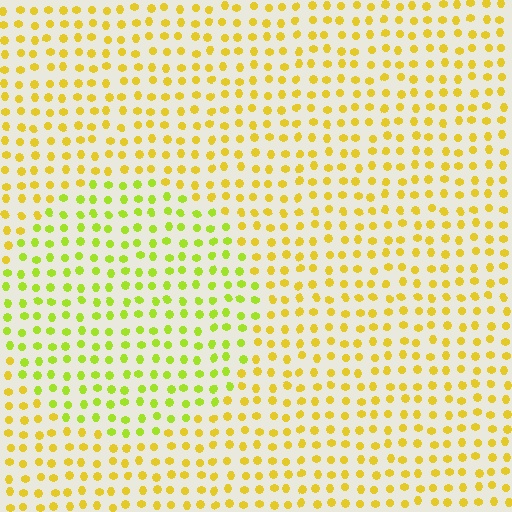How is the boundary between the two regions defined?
The boundary is defined purely by a slight shift in hue (about 30 degrees). Spacing, size, and orientation are identical on both sides.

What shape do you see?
I see a circle.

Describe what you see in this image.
The image is filled with small yellow elements in a uniform arrangement. A circle-shaped region is visible where the elements are tinted to a slightly different hue, forming a subtle color boundary.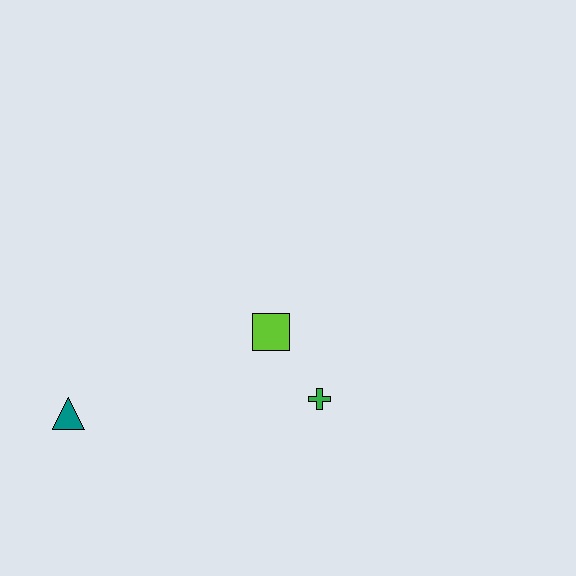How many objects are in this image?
There are 3 objects.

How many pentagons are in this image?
There are no pentagons.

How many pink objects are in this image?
There are no pink objects.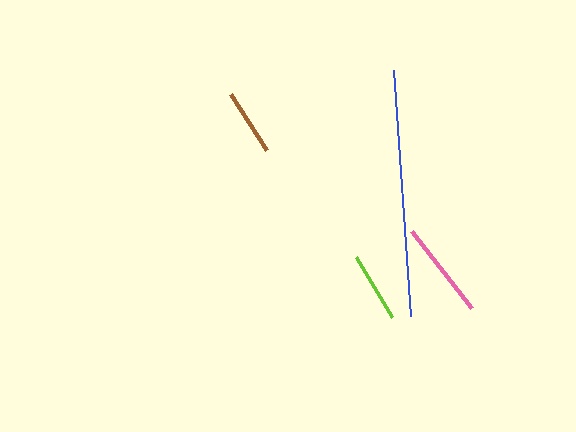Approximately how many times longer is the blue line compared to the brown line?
The blue line is approximately 3.7 times the length of the brown line.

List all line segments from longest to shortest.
From longest to shortest: blue, pink, lime, brown.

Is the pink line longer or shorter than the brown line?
The pink line is longer than the brown line.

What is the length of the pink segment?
The pink segment is approximately 98 pixels long.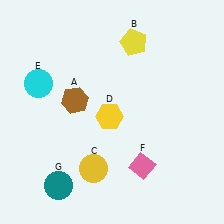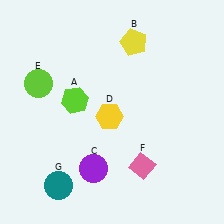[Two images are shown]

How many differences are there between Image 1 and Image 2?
There are 3 differences between the two images.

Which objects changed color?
A changed from brown to lime. C changed from yellow to purple. E changed from cyan to lime.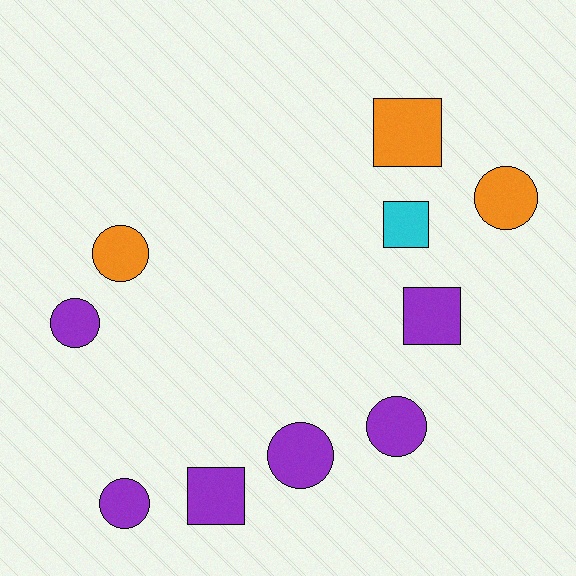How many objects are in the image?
There are 10 objects.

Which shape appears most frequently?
Circle, with 6 objects.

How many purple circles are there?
There are 4 purple circles.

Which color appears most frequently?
Purple, with 6 objects.